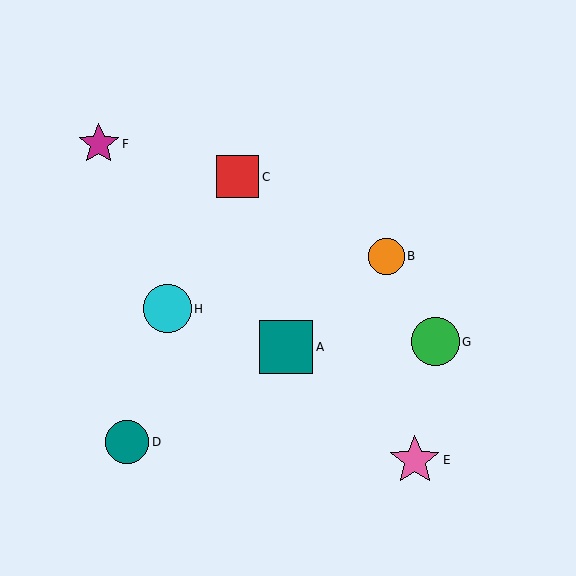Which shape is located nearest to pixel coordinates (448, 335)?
The green circle (labeled G) at (436, 342) is nearest to that location.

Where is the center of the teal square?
The center of the teal square is at (286, 347).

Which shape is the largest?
The teal square (labeled A) is the largest.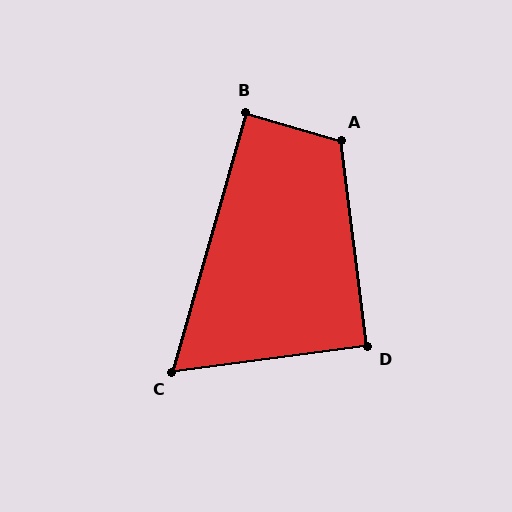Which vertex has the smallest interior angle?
C, at approximately 67 degrees.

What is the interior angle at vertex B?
Approximately 90 degrees (approximately right).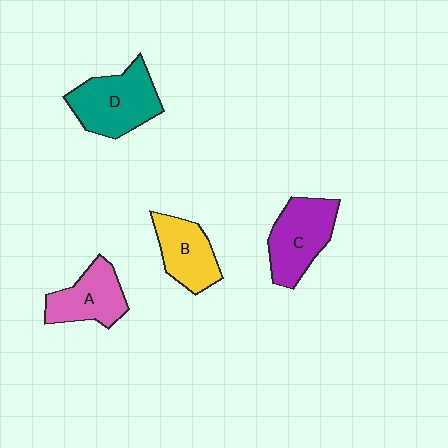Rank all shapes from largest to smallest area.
From largest to smallest: D (teal), C (purple), A (pink), B (yellow).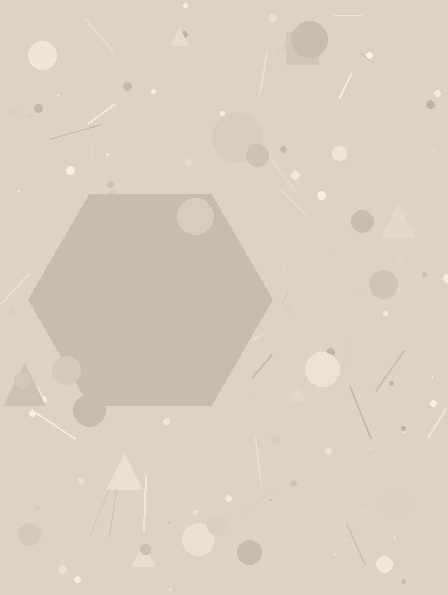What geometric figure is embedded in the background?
A hexagon is embedded in the background.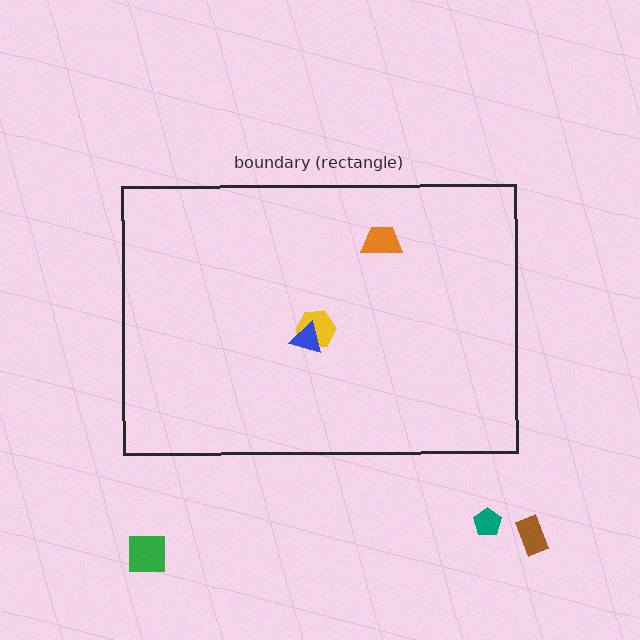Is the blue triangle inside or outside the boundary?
Inside.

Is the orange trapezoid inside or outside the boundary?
Inside.